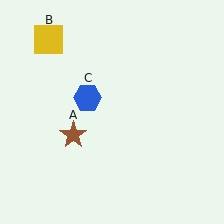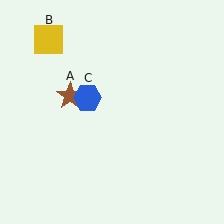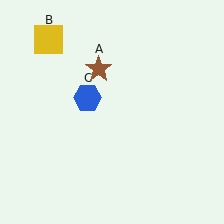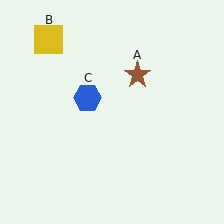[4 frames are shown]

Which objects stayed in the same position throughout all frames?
Yellow square (object B) and blue hexagon (object C) remained stationary.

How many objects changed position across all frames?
1 object changed position: brown star (object A).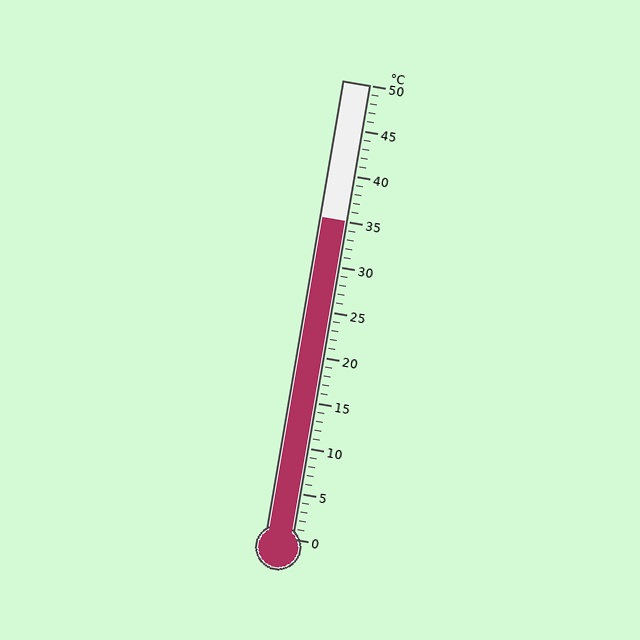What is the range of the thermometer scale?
The thermometer scale ranges from 0°C to 50°C.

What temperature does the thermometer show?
The thermometer shows approximately 35°C.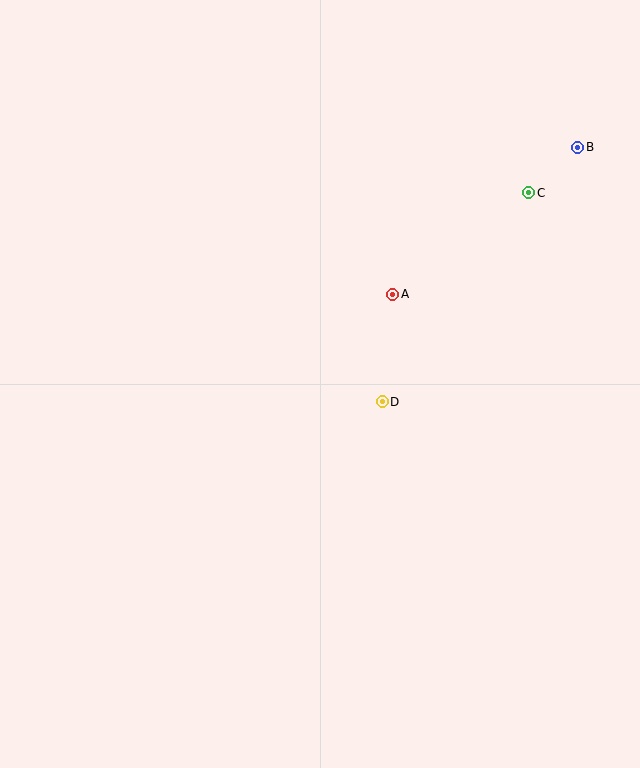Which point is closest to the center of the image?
Point D at (382, 402) is closest to the center.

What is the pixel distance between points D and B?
The distance between D and B is 321 pixels.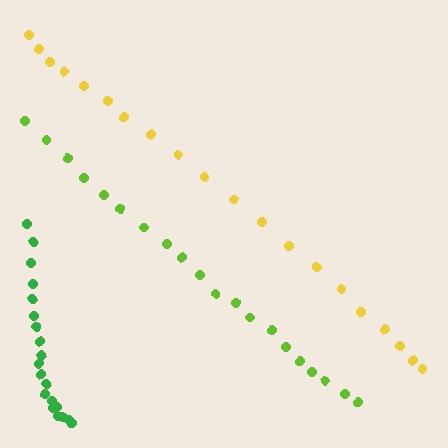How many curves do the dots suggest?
There are 3 distinct paths.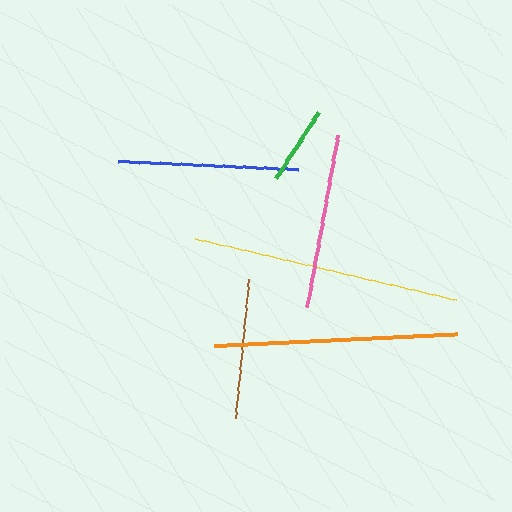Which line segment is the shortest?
The green line is the shortest at approximately 79 pixels.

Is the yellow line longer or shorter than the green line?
The yellow line is longer than the green line.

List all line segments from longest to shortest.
From longest to shortest: yellow, orange, blue, pink, brown, green.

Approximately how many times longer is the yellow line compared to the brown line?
The yellow line is approximately 1.9 times the length of the brown line.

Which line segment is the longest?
The yellow line is the longest at approximately 268 pixels.